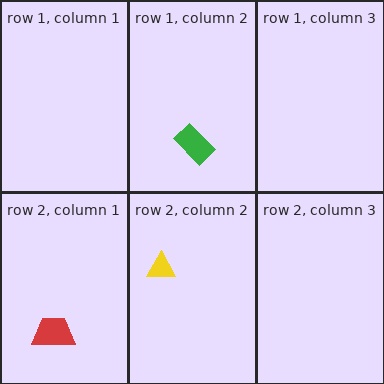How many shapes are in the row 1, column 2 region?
1.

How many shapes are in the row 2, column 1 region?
1.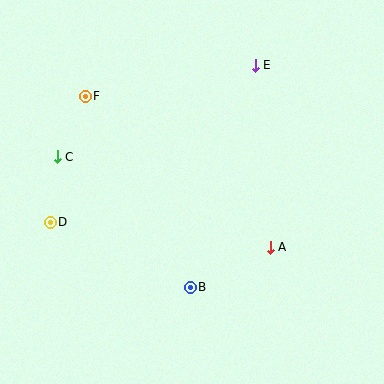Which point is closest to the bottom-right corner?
Point A is closest to the bottom-right corner.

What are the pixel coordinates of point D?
Point D is at (50, 222).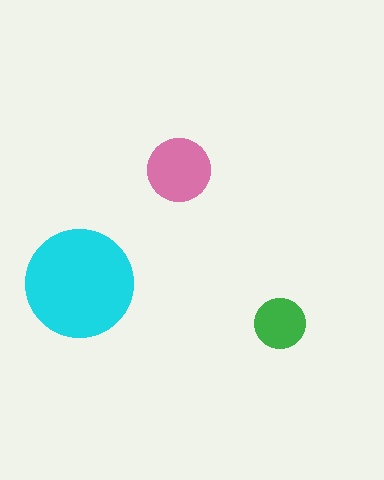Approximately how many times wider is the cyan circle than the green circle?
About 2 times wider.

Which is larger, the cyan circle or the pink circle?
The cyan one.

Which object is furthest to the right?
The green circle is rightmost.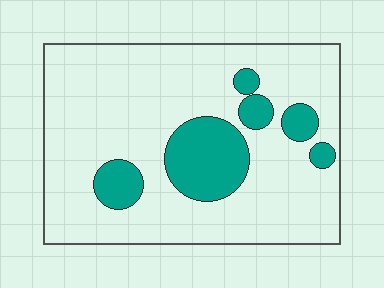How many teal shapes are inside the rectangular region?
6.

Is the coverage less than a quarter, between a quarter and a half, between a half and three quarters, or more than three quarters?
Less than a quarter.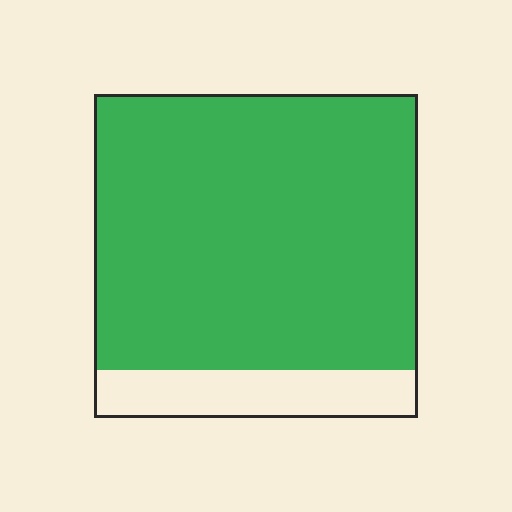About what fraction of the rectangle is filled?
About five sixths (5/6).